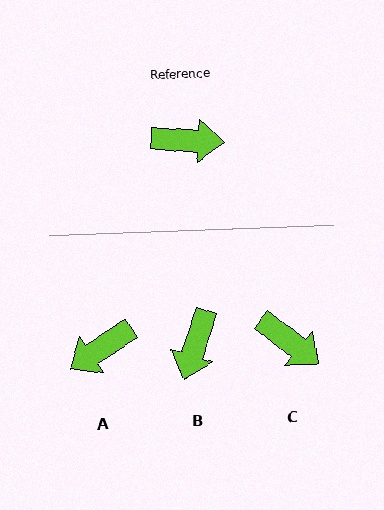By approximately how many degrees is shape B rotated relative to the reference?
Approximately 105 degrees clockwise.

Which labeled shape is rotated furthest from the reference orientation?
A, about 143 degrees away.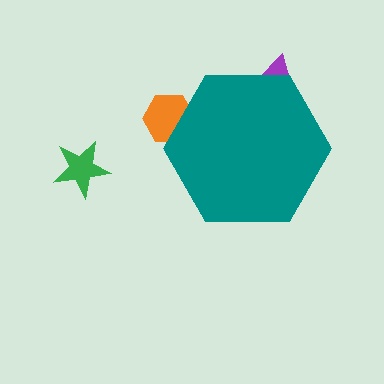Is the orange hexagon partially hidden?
Yes, the orange hexagon is partially hidden behind the teal hexagon.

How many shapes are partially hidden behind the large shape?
2 shapes are partially hidden.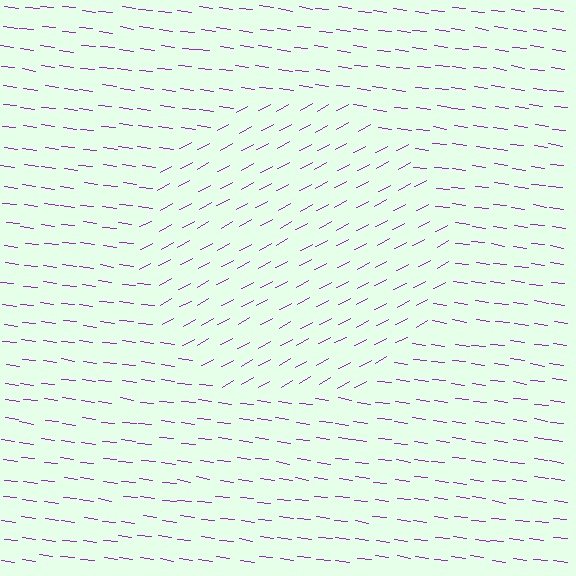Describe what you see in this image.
The image is filled with small purple line segments. A circle region in the image has lines oriented differently from the surrounding lines, creating a visible texture boundary.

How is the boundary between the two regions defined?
The boundary is defined purely by a change in line orientation (approximately 36 degrees difference). All lines are the same color and thickness.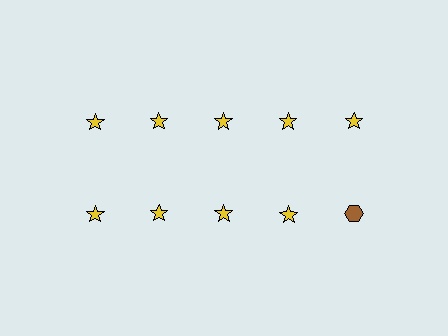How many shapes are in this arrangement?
There are 10 shapes arranged in a grid pattern.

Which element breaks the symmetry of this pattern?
The brown hexagon in the second row, rightmost column breaks the symmetry. All other shapes are yellow stars.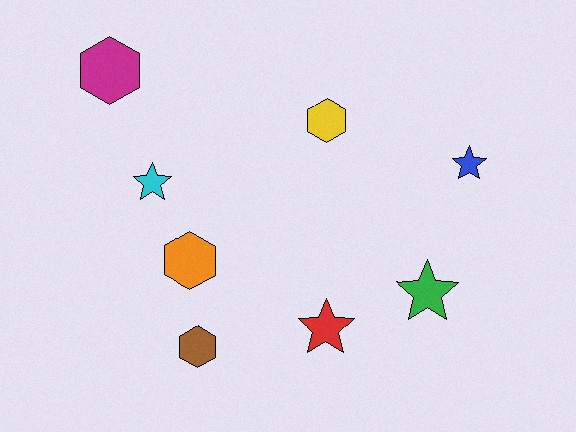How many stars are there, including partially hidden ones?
There are 4 stars.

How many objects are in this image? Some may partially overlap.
There are 8 objects.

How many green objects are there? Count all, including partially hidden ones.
There is 1 green object.